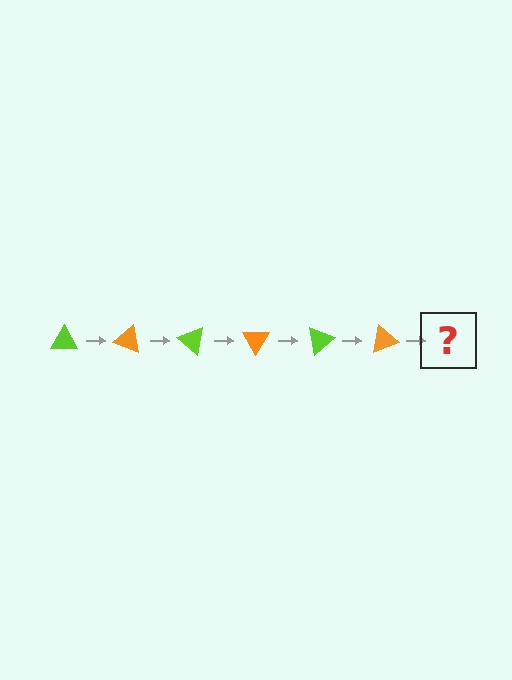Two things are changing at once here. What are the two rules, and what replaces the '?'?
The two rules are that it rotates 20 degrees each step and the color cycles through lime and orange. The '?' should be a lime triangle, rotated 120 degrees from the start.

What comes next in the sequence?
The next element should be a lime triangle, rotated 120 degrees from the start.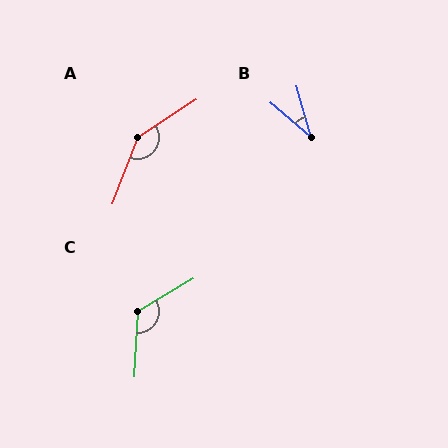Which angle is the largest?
A, at approximately 144 degrees.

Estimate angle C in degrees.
Approximately 123 degrees.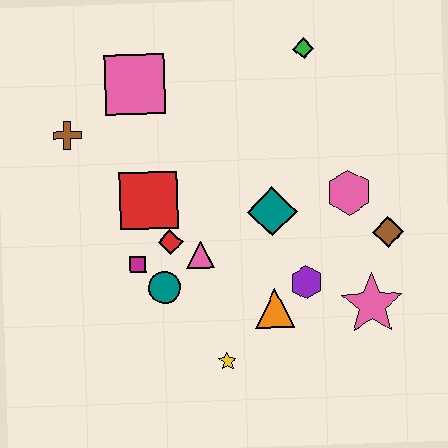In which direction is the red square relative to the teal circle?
The red square is above the teal circle.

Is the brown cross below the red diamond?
No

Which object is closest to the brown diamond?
The pink hexagon is closest to the brown diamond.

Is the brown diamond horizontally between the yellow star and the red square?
No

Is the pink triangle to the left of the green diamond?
Yes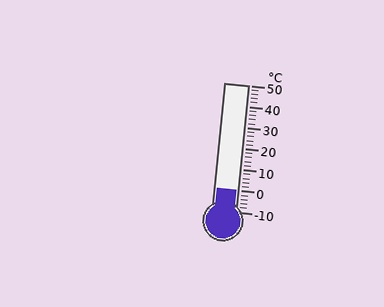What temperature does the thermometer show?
The thermometer shows approximately 0°C.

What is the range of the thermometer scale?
The thermometer scale ranges from -10°C to 50°C.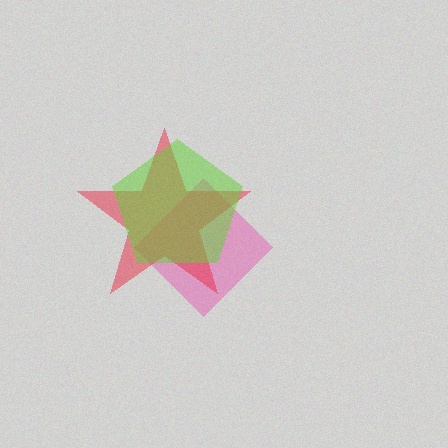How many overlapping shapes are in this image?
There are 3 overlapping shapes in the image.